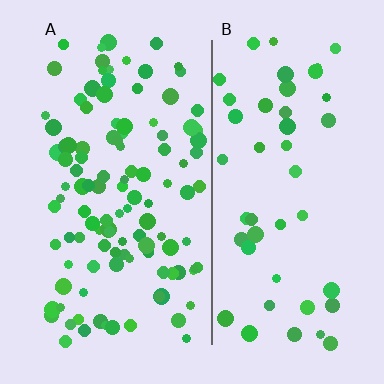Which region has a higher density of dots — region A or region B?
A (the left).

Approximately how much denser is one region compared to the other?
Approximately 2.4× — region A over region B.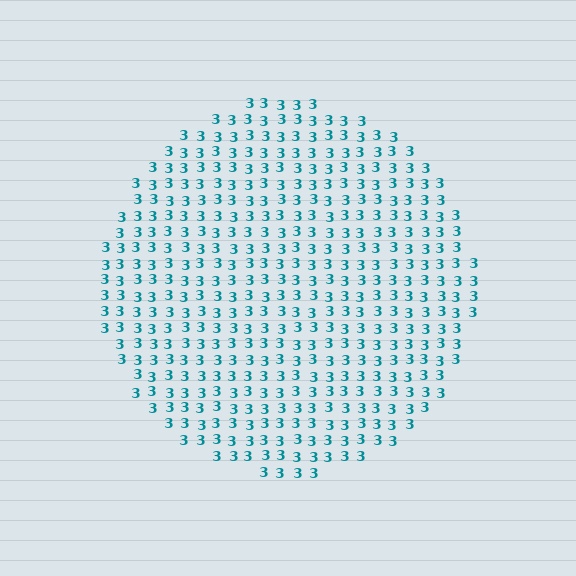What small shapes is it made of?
It is made of small digit 3's.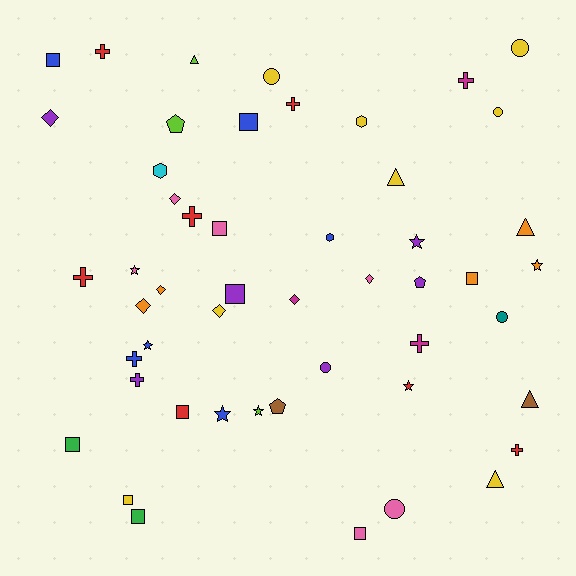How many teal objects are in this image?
There is 1 teal object.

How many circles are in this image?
There are 6 circles.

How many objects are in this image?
There are 50 objects.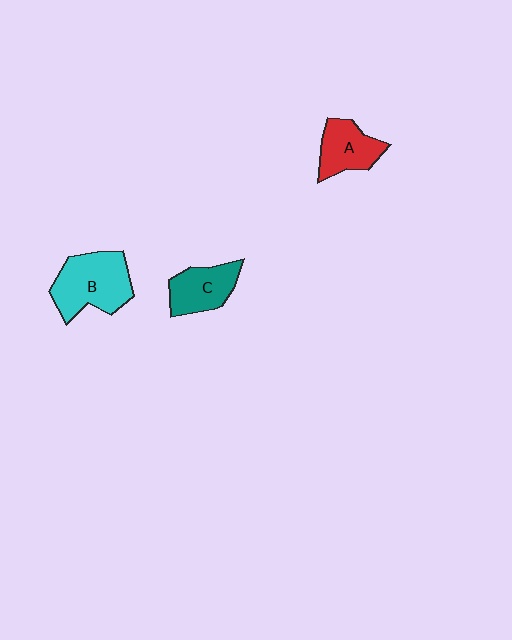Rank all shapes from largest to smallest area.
From largest to smallest: B (cyan), C (teal), A (red).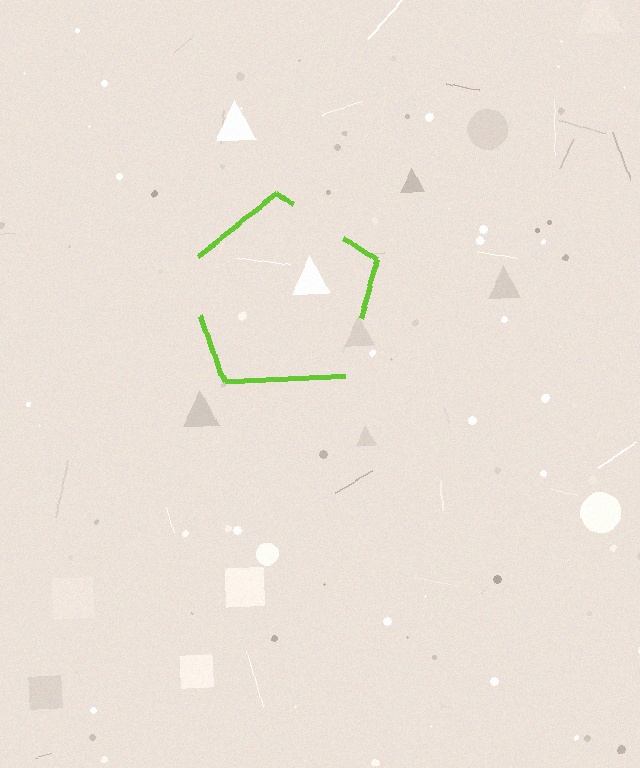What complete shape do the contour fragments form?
The contour fragments form a pentagon.